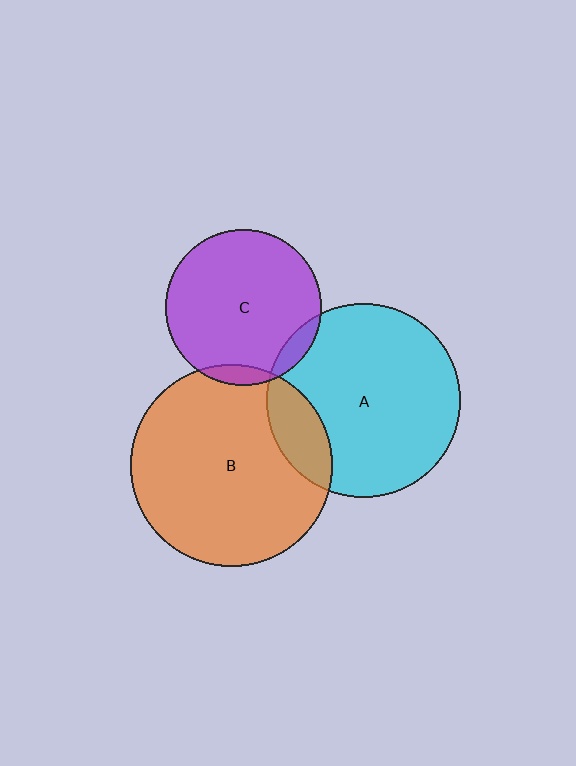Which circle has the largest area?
Circle B (orange).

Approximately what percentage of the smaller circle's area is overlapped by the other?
Approximately 5%.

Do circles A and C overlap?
Yes.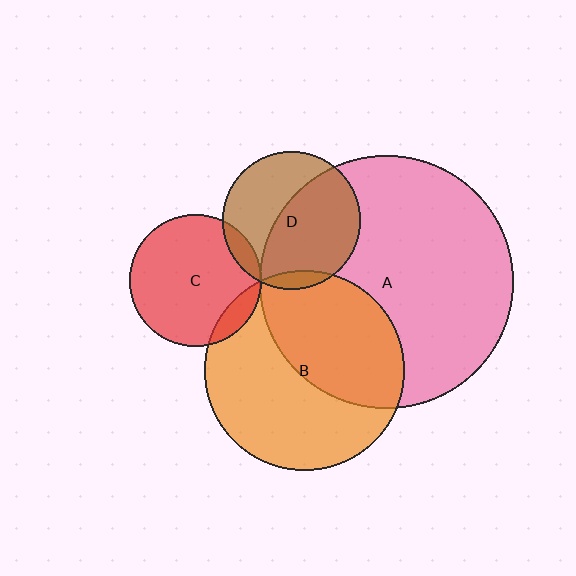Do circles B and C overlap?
Yes.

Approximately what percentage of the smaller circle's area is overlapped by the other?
Approximately 10%.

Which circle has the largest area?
Circle A (pink).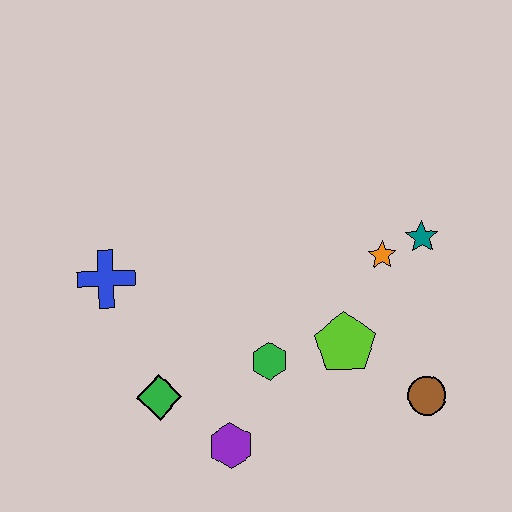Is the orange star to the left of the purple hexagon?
No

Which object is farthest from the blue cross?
The brown circle is farthest from the blue cross.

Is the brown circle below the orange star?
Yes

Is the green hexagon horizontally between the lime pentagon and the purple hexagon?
Yes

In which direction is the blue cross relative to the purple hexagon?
The blue cross is above the purple hexagon.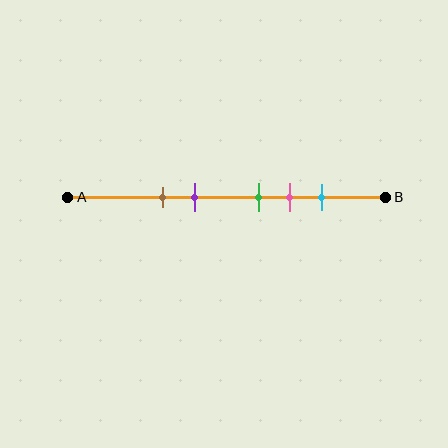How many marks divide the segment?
There are 5 marks dividing the segment.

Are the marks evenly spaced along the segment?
No, the marks are not evenly spaced.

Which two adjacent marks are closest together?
The green and pink marks are the closest adjacent pair.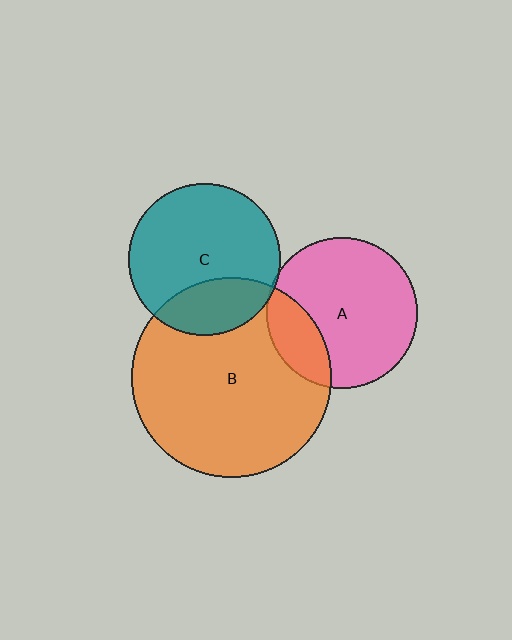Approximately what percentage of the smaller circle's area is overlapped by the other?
Approximately 20%.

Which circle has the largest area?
Circle B (orange).